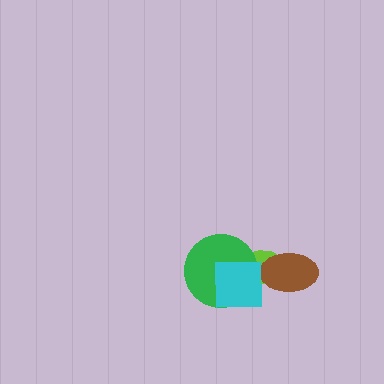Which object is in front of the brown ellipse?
The cyan square is in front of the brown ellipse.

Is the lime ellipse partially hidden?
Yes, it is partially covered by another shape.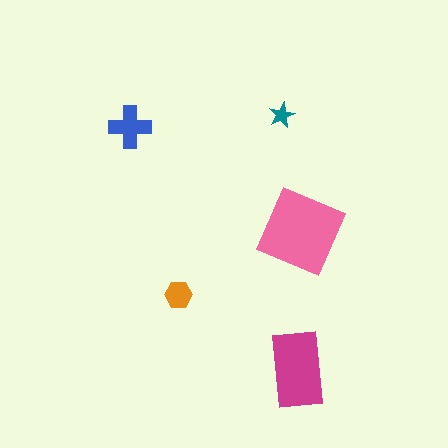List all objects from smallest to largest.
The teal star, the orange hexagon, the blue cross, the magenta rectangle, the pink square.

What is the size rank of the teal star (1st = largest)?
5th.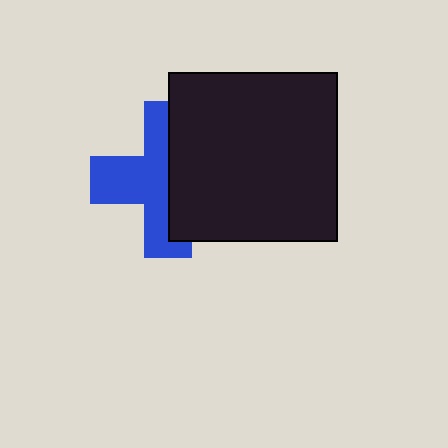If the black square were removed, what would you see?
You would see the complete blue cross.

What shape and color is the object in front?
The object in front is a black square.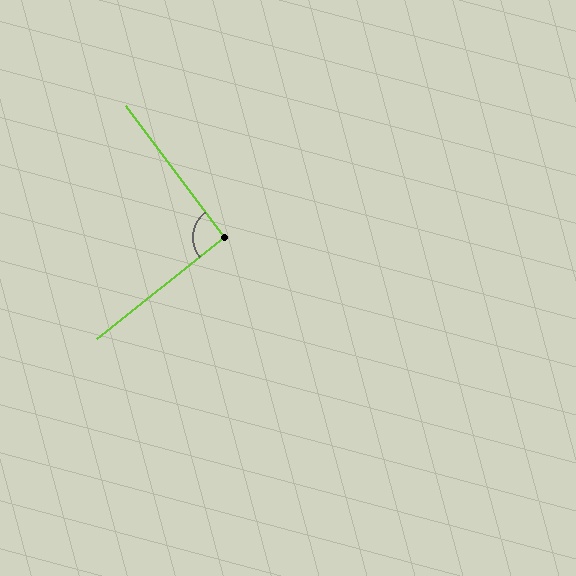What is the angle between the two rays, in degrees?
Approximately 92 degrees.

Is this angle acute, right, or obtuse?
It is approximately a right angle.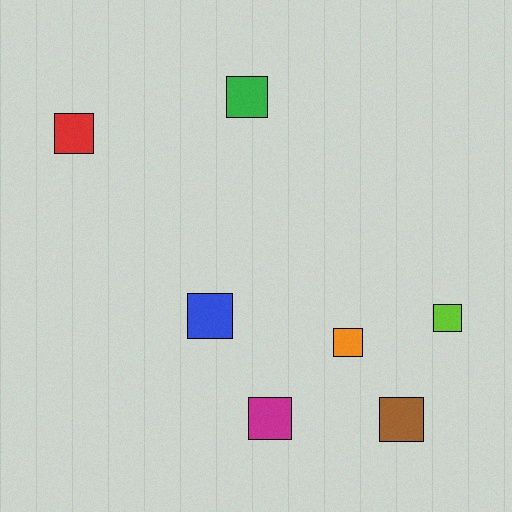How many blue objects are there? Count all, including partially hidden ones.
There is 1 blue object.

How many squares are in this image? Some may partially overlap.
There are 7 squares.